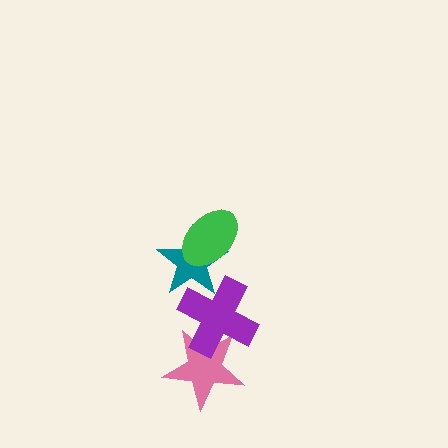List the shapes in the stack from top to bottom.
From top to bottom: the green ellipse, the teal star, the purple cross, the pink star.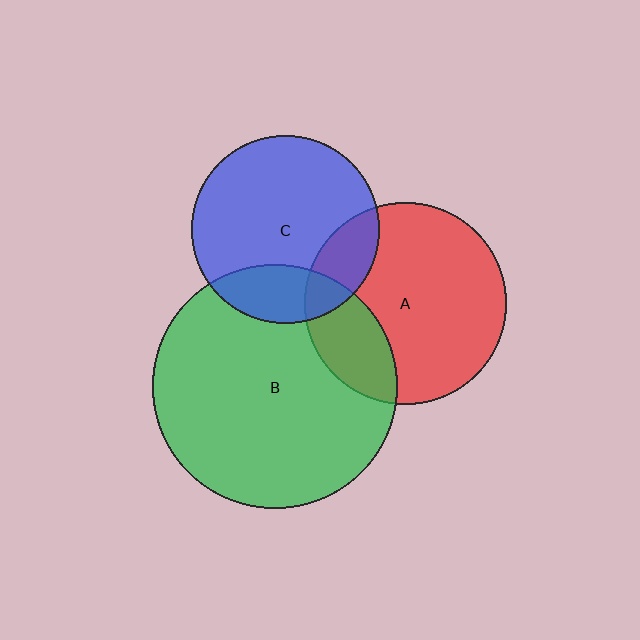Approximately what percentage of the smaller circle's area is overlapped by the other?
Approximately 20%.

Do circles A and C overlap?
Yes.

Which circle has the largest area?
Circle B (green).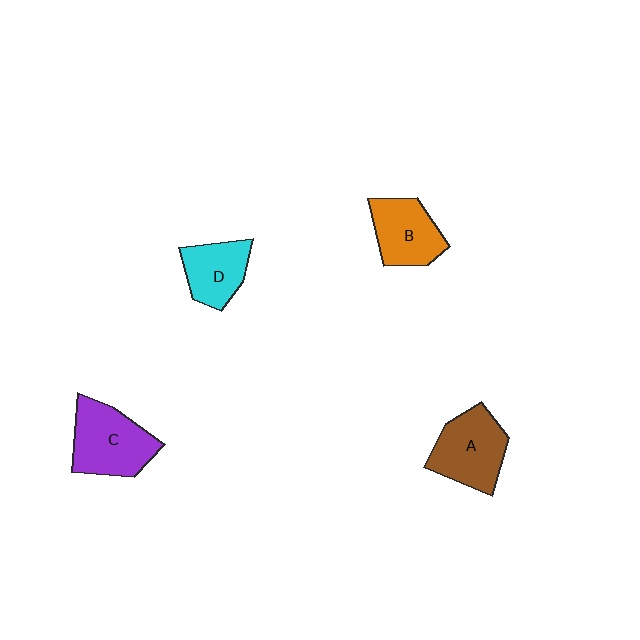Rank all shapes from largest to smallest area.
From largest to smallest: C (purple), A (brown), B (orange), D (cyan).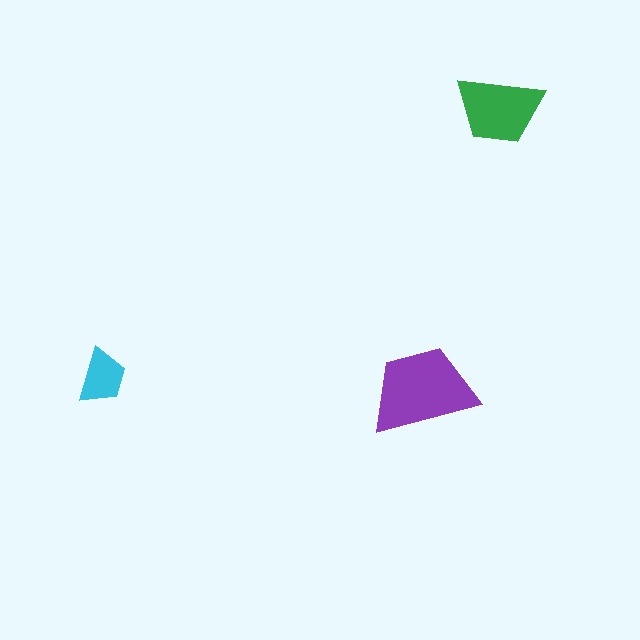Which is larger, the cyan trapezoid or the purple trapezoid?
The purple one.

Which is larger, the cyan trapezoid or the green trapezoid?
The green one.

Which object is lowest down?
The purple trapezoid is bottommost.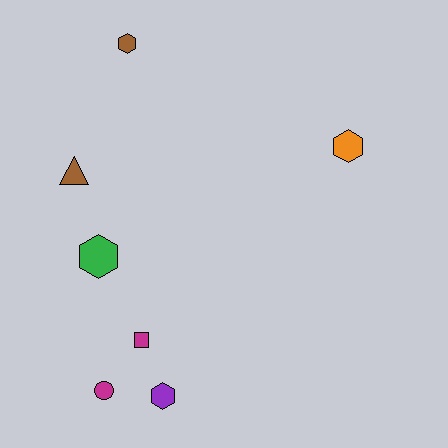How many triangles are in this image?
There is 1 triangle.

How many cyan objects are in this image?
There are no cyan objects.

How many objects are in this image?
There are 7 objects.